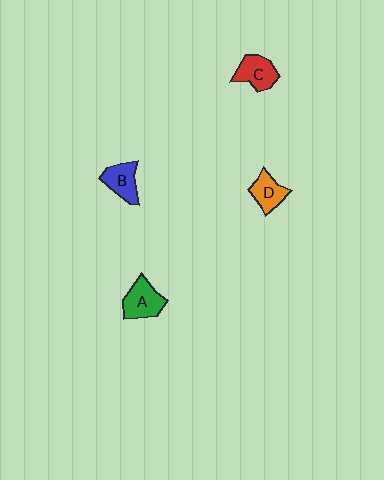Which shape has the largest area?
Shape A (green).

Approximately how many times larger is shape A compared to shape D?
Approximately 1.3 times.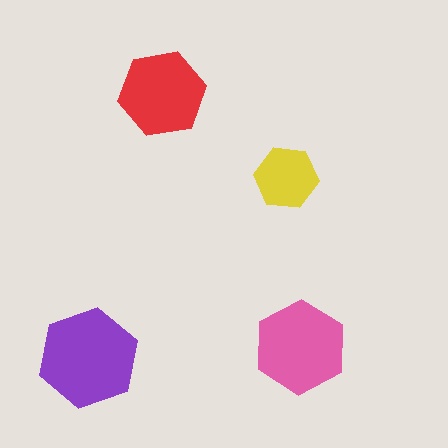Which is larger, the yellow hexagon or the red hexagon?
The red one.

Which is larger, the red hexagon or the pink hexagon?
The pink one.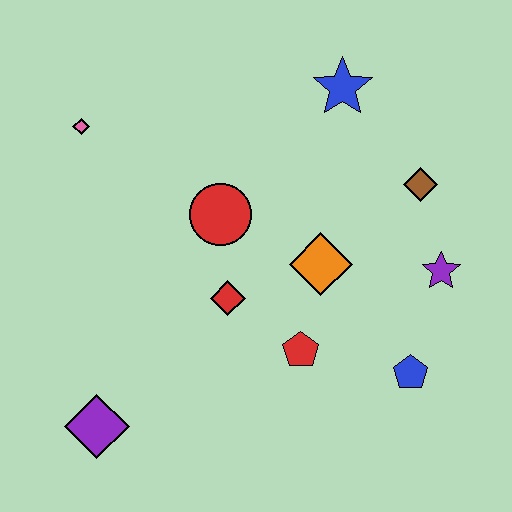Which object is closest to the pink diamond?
The red circle is closest to the pink diamond.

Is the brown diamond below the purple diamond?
No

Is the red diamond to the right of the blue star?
No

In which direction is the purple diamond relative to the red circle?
The purple diamond is below the red circle.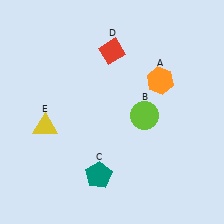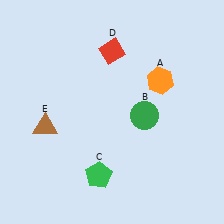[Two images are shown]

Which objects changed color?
B changed from lime to green. C changed from teal to green. E changed from yellow to brown.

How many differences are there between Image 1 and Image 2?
There are 3 differences between the two images.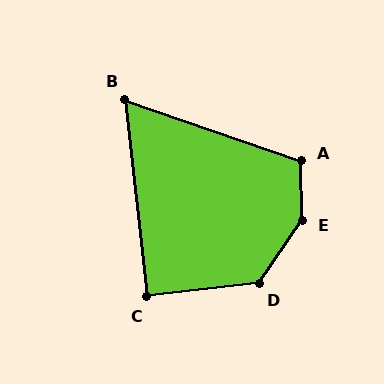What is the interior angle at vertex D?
Approximately 130 degrees (obtuse).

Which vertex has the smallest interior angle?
B, at approximately 65 degrees.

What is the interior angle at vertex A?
Approximately 110 degrees (obtuse).